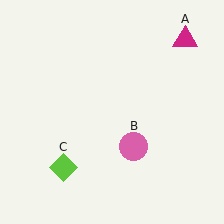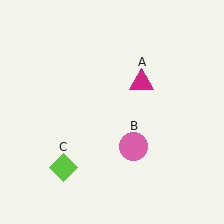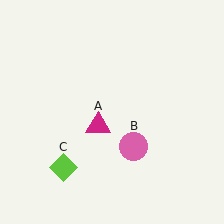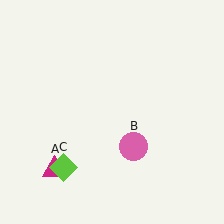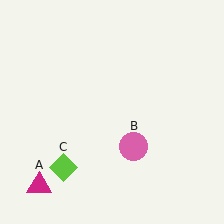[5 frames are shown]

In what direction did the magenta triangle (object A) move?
The magenta triangle (object A) moved down and to the left.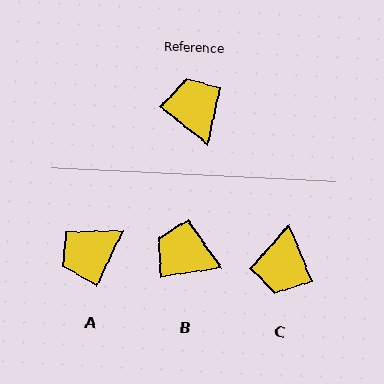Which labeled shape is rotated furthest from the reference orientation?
C, about 151 degrees away.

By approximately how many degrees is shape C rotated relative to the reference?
Approximately 151 degrees counter-clockwise.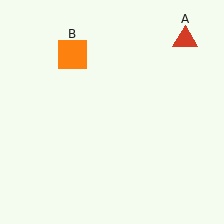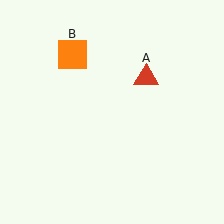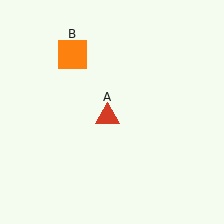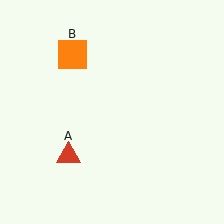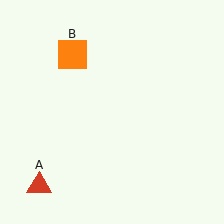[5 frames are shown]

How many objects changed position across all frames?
1 object changed position: red triangle (object A).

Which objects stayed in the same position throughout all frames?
Orange square (object B) remained stationary.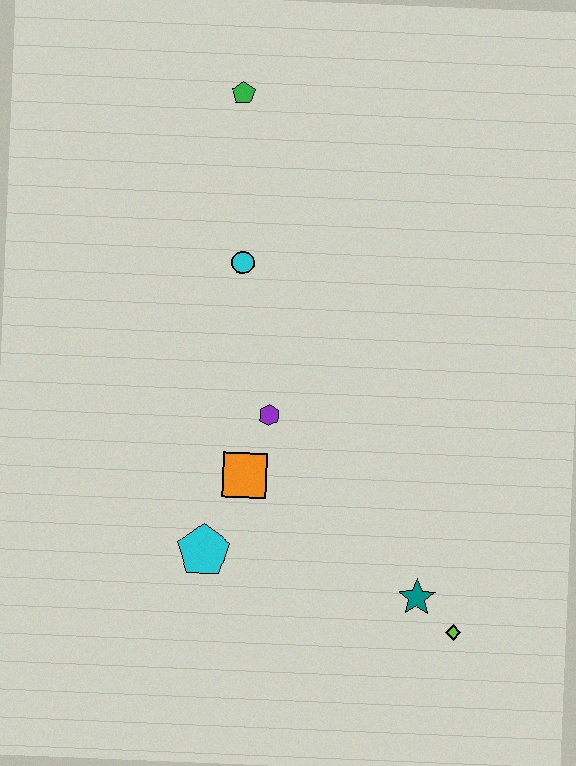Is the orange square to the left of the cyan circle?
No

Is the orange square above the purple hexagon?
No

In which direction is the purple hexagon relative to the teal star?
The purple hexagon is above the teal star.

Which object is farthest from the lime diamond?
The green pentagon is farthest from the lime diamond.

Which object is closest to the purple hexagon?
The orange square is closest to the purple hexagon.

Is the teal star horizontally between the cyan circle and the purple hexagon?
No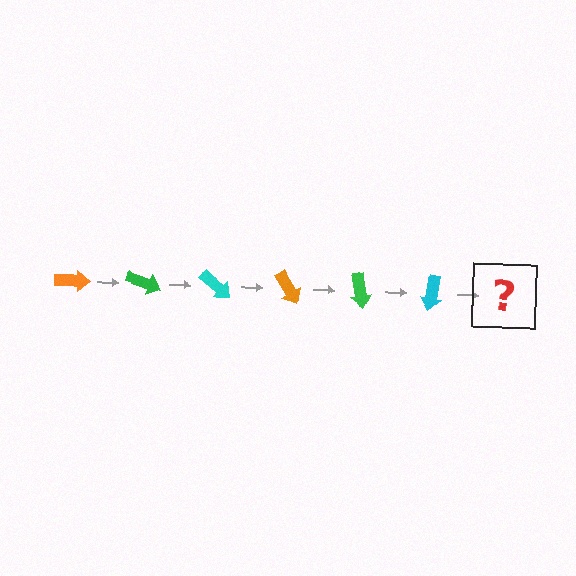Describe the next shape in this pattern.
It should be an orange arrow, rotated 120 degrees from the start.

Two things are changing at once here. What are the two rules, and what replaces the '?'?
The two rules are that it rotates 20 degrees each step and the color cycles through orange, green, and cyan. The '?' should be an orange arrow, rotated 120 degrees from the start.